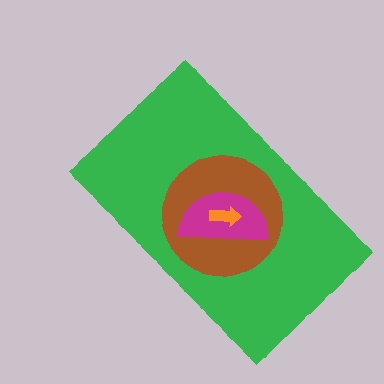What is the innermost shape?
The orange arrow.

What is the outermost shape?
The green rectangle.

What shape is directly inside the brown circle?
The magenta semicircle.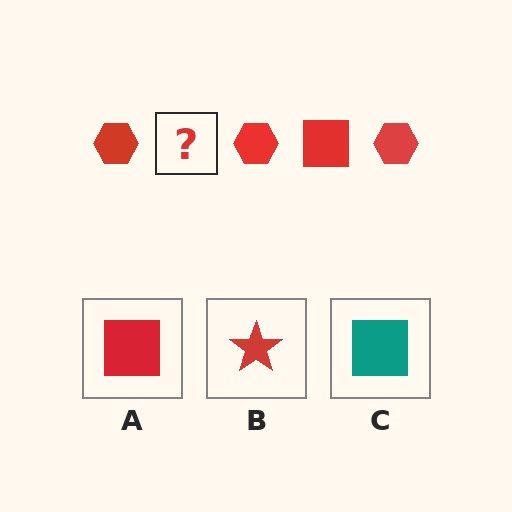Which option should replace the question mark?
Option A.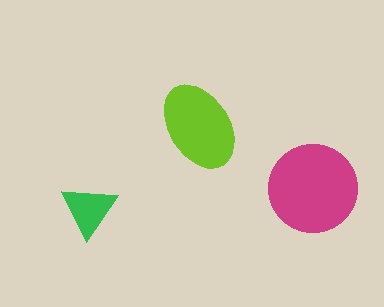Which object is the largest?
The magenta circle.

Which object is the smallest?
The green triangle.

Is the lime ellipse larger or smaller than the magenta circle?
Smaller.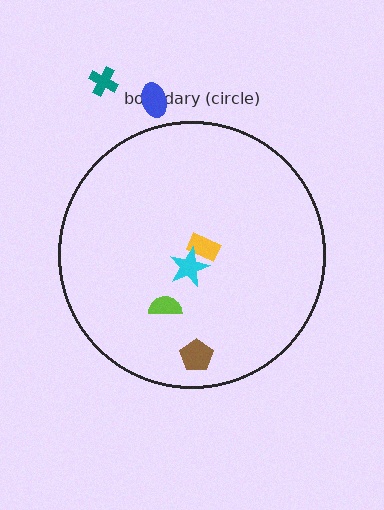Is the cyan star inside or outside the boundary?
Inside.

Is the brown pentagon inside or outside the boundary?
Inside.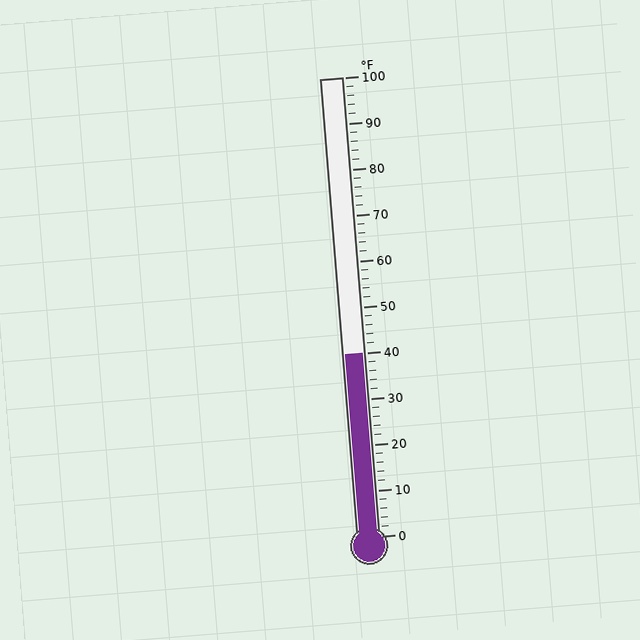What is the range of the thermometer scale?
The thermometer scale ranges from 0°F to 100°F.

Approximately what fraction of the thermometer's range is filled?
The thermometer is filled to approximately 40% of its range.